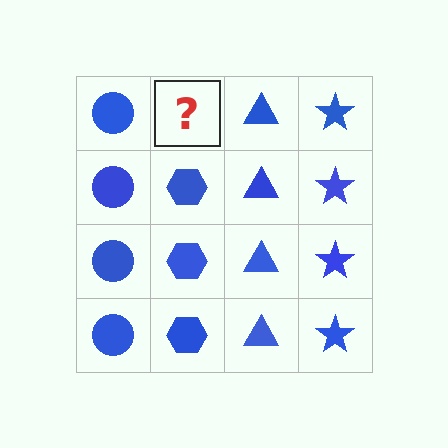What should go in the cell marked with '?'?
The missing cell should contain a blue hexagon.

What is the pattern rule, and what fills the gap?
The rule is that each column has a consistent shape. The gap should be filled with a blue hexagon.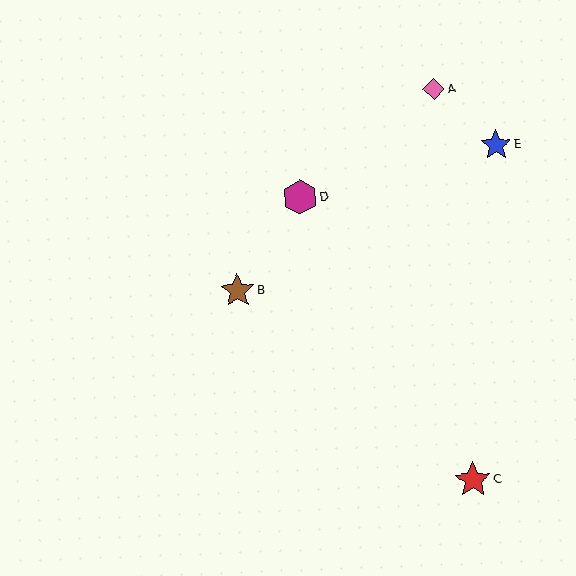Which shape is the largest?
The red star (labeled C) is the largest.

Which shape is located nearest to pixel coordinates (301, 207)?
The magenta hexagon (labeled D) at (300, 197) is nearest to that location.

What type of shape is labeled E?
Shape E is a blue star.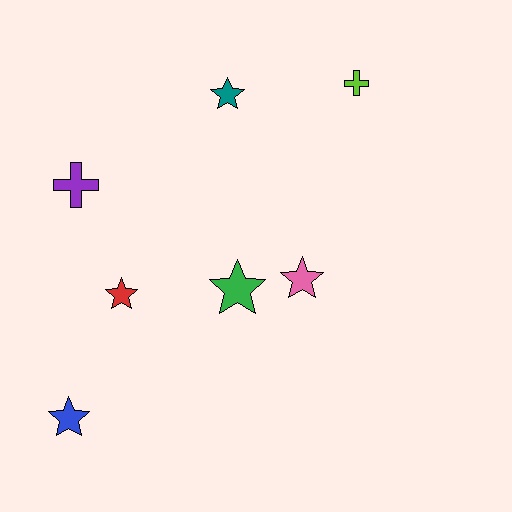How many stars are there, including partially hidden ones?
There are 5 stars.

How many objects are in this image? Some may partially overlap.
There are 7 objects.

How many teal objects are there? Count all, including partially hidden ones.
There is 1 teal object.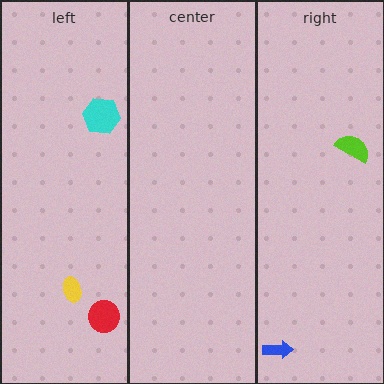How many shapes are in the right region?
2.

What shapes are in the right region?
The lime semicircle, the blue arrow.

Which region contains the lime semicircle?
The right region.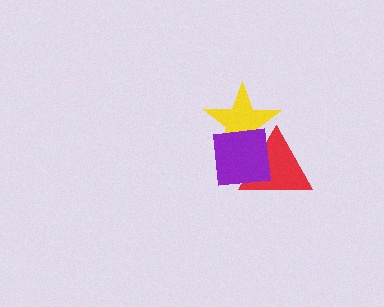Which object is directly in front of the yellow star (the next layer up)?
The red triangle is directly in front of the yellow star.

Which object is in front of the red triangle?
The purple square is in front of the red triangle.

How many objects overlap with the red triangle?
2 objects overlap with the red triangle.